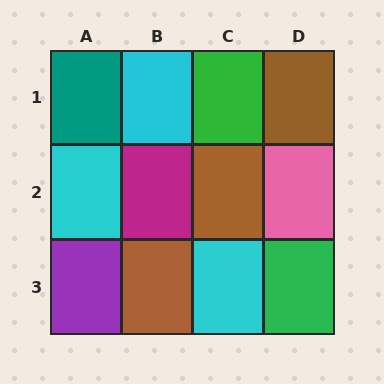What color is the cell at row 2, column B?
Magenta.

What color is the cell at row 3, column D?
Green.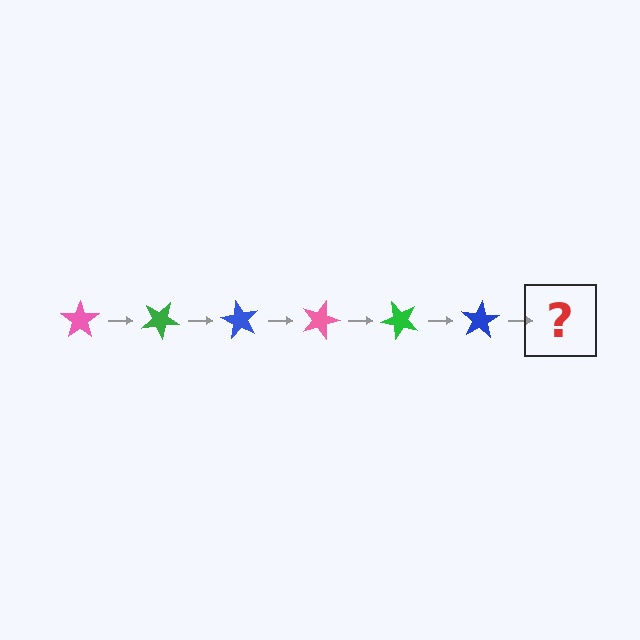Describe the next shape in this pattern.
It should be a pink star, rotated 180 degrees from the start.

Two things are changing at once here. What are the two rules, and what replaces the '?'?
The two rules are that it rotates 30 degrees each step and the color cycles through pink, green, and blue. The '?' should be a pink star, rotated 180 degrees from the start.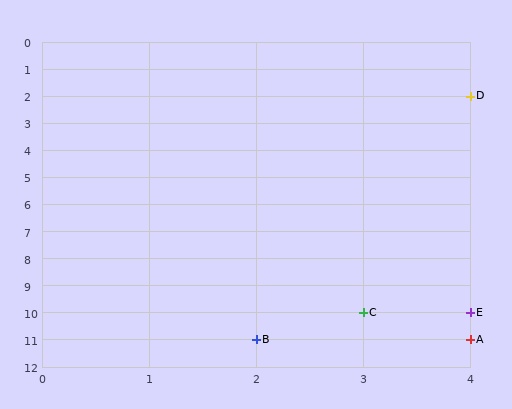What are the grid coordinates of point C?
Point C is at grid coordinates (3, 10).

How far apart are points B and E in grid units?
Points B and E are 2 columns and 1 row apart (about 2.2 grid units diagonally).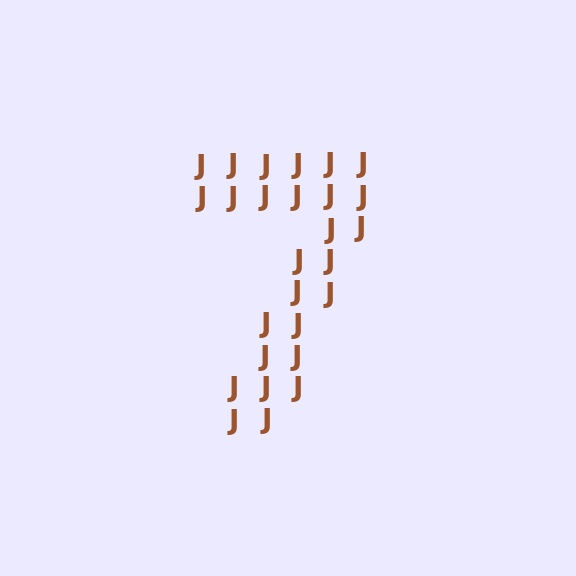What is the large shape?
The large shape is the digit 7.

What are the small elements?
The small elements are letter J's.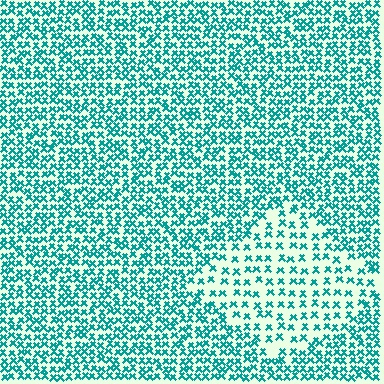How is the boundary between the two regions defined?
The boundary is defined by a change in element density (approximately 2.0x ratio). All elements are the same color, size, and shape.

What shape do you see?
I see a diamond.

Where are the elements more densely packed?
The elements are more densely packed outside the diamond boundary.